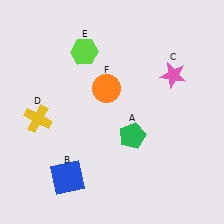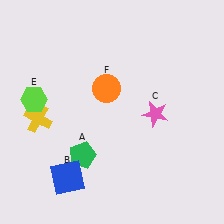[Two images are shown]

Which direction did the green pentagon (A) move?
The green pentagon (A) moved left.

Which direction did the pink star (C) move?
The pink star (C) moved down.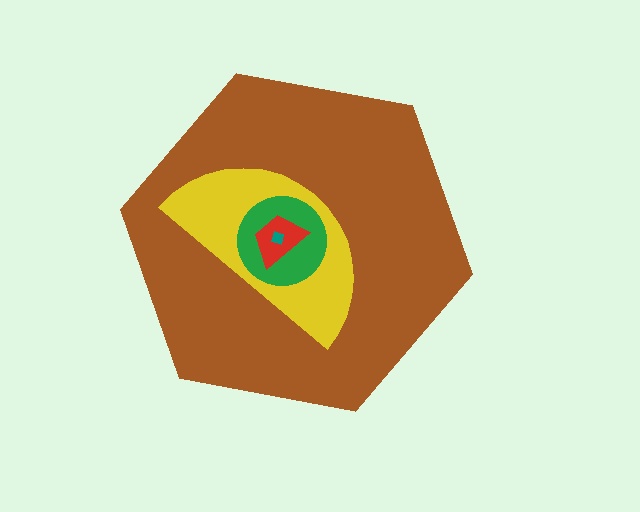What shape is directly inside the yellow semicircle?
The green circle.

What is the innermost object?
The teal diamond.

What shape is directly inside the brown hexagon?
The yellow semicircle.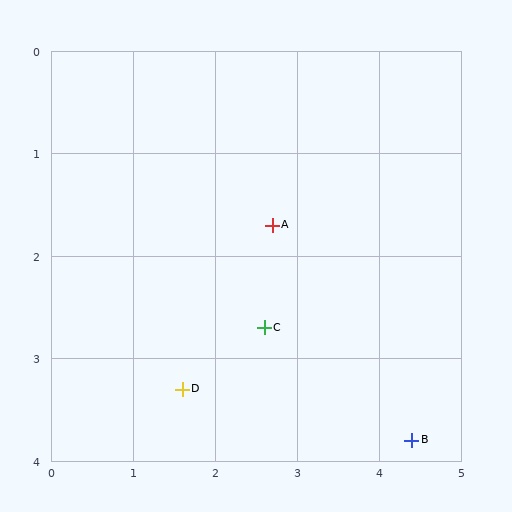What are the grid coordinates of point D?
Point D is at approximately (1.6, 3.3).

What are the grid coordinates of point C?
Point C is at approximately (2.6, 2.7).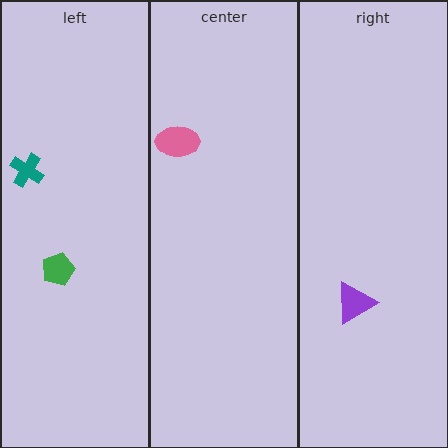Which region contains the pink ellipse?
The center region.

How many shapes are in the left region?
2.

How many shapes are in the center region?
1.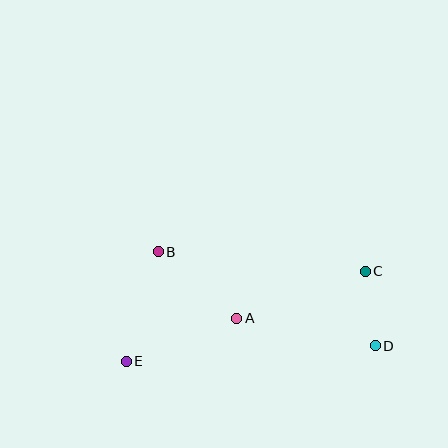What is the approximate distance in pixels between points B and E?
The distance between B and E is approximately 114 pixels.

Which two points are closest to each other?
Points C and D are closest to each other.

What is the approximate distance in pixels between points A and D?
The distance between A and D is approximately 141 pixels.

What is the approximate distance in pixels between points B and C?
The distance between B and C is approximately 208 pixels.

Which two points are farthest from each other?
Points C and E are farthest from each other.